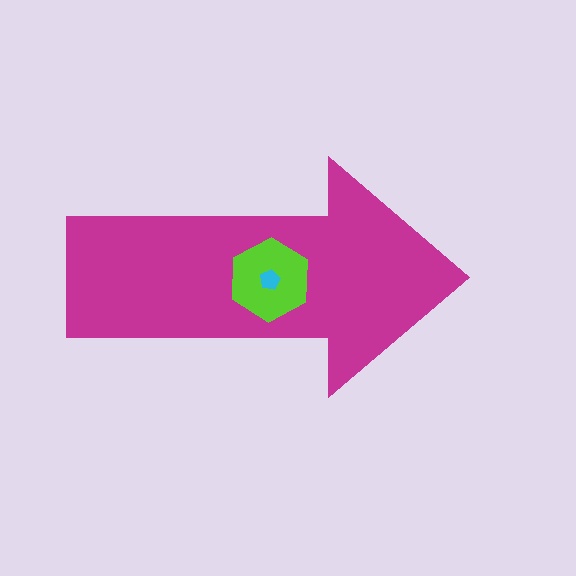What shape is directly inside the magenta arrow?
The lime hexagon.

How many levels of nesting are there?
3.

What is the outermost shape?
The magenta arrow.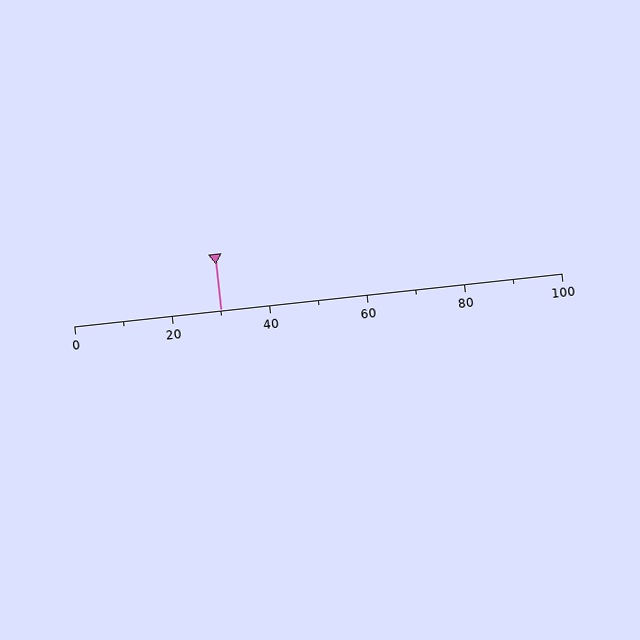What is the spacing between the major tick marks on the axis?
The major ticks are spaced 20 apart.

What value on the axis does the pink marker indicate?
The marker indicates approximately 30.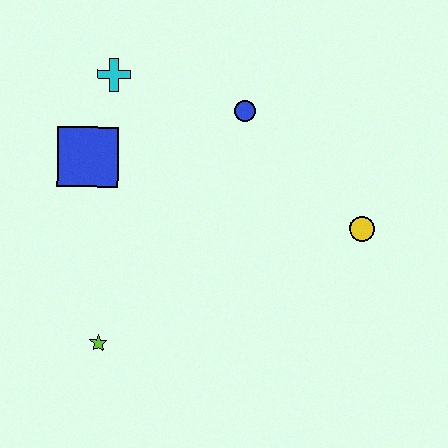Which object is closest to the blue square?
The cyan cross is closest to the blue square.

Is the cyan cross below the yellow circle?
No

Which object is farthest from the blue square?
The yellow circle is farthest from the blue square.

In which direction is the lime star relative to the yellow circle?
The lime star is to the left of the yellow circle.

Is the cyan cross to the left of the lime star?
No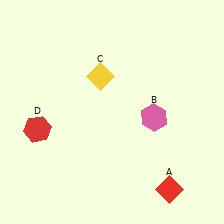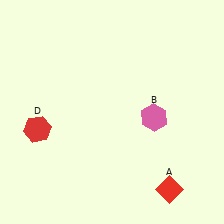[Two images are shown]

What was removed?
The yellow diamond (C) was removed in Image 2.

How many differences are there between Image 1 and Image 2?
There is 1 difference between the two images.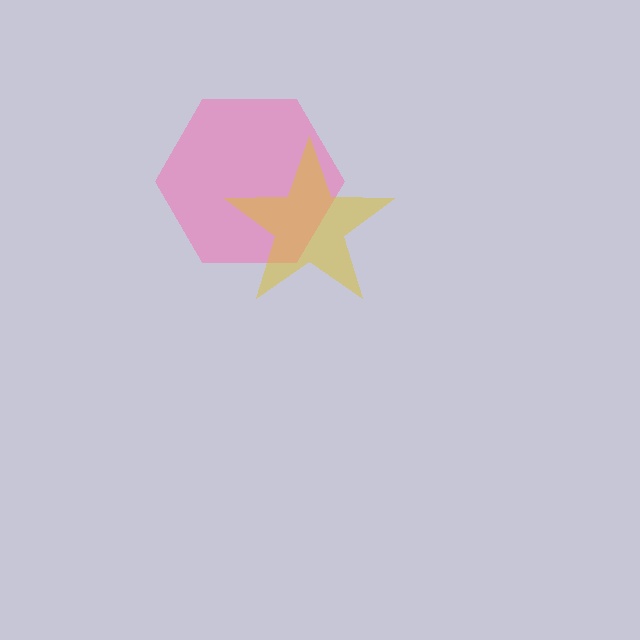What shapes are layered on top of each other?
The layered shapes are: a pink hexagon, a yellow star.